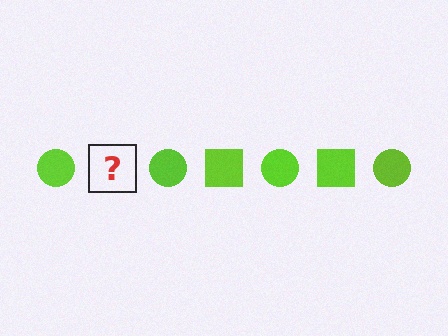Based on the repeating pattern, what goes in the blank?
The blank should be a lime square.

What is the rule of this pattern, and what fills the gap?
The rule is that the pattern cycles through circle, square shapes in lime. The gap should be filled with a lime square.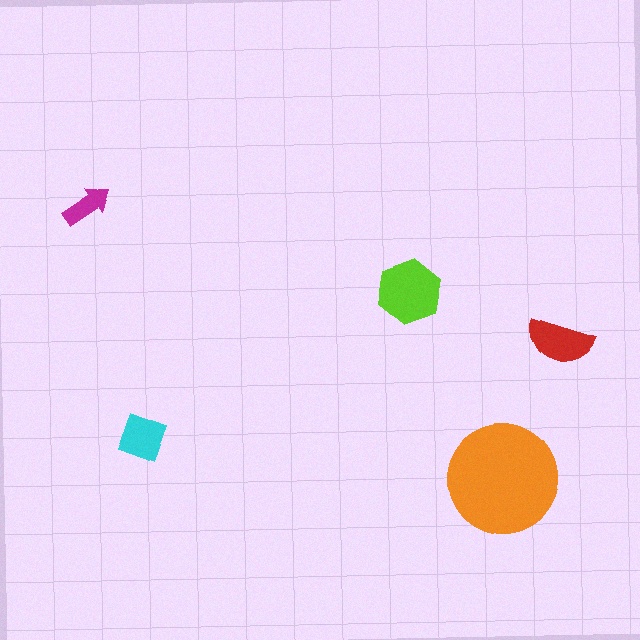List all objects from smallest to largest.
The magenta arrow, the cyan diamond, the red semicircle, the lime hexagon, the orange circle.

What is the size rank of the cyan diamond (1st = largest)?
4th.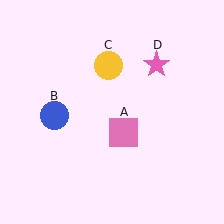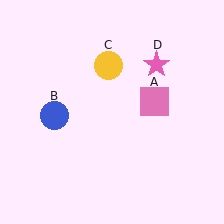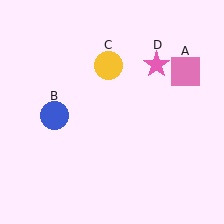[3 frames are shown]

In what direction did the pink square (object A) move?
The pink square (object A) moved up and to the right.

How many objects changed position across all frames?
1 object changed position: pink square (object A).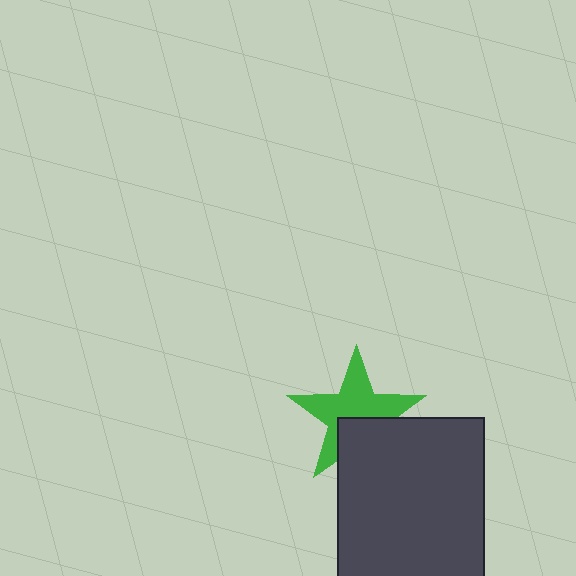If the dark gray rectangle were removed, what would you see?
You would see the complete green star.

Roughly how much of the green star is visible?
Most of it is visible (roughly 66%).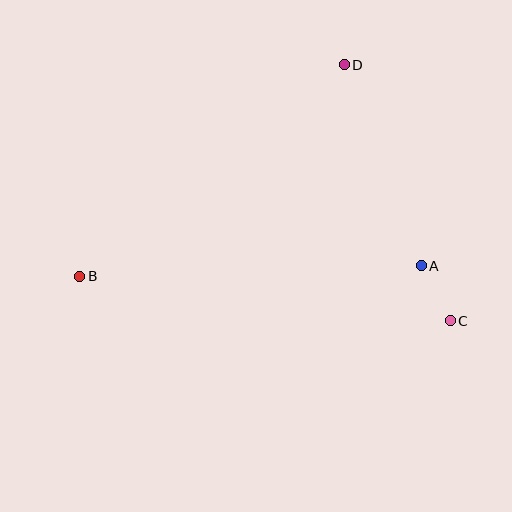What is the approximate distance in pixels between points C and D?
The distance between C and D is approximately 277 pixels.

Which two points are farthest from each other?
Points B and C are farthest from each other.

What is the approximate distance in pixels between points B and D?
The distance between B and D is approximately 338 pixels.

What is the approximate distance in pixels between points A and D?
The distance between A and D is approximately 215 pixels.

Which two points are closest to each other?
Points A and C are closest to each other.